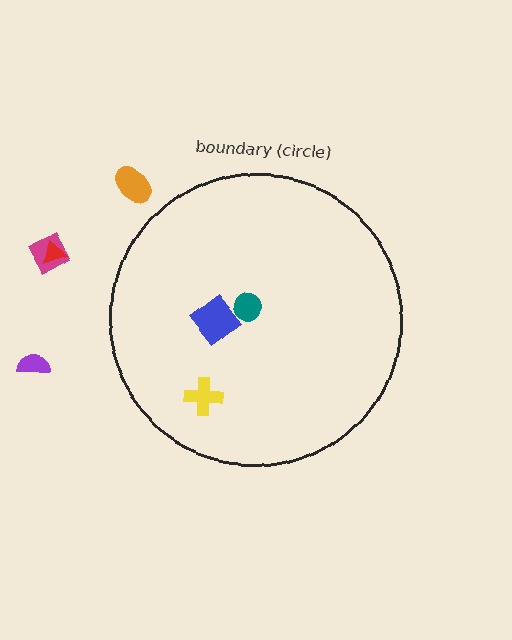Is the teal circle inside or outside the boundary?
Inside.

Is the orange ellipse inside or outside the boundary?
Outside.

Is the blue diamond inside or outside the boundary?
Inside.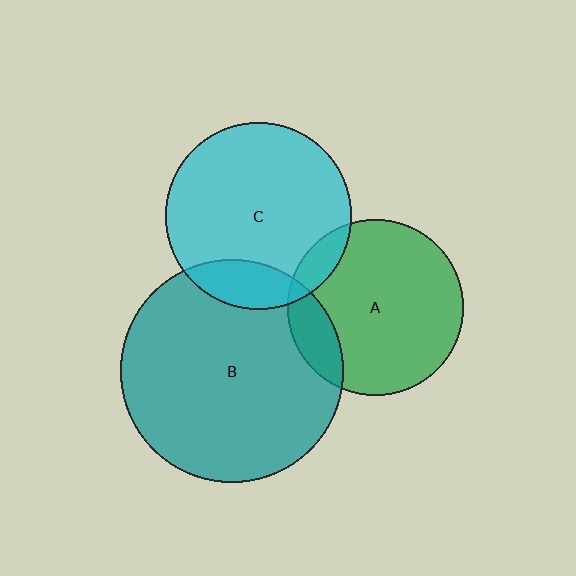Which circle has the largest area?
Circle B (teal).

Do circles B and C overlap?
Yes.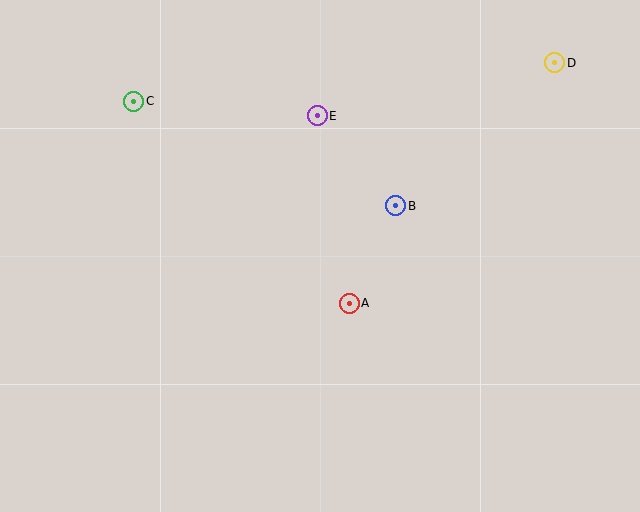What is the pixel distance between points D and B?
The distance between D and B is 214 pixels.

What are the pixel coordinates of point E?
Point E is at (317, 116).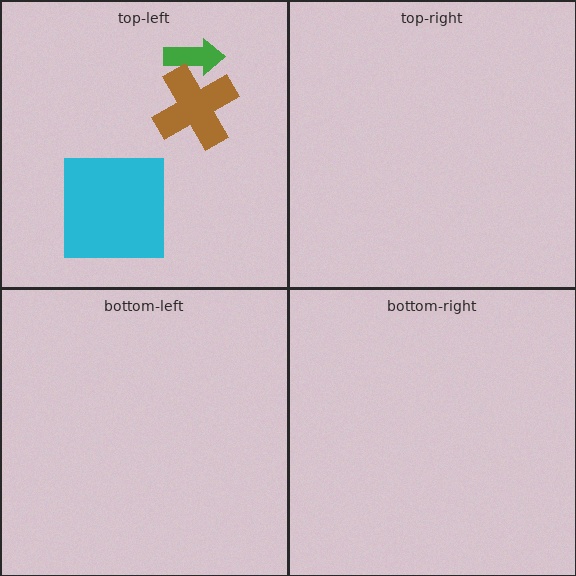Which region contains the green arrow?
The top-left region.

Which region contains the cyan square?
The top-left region.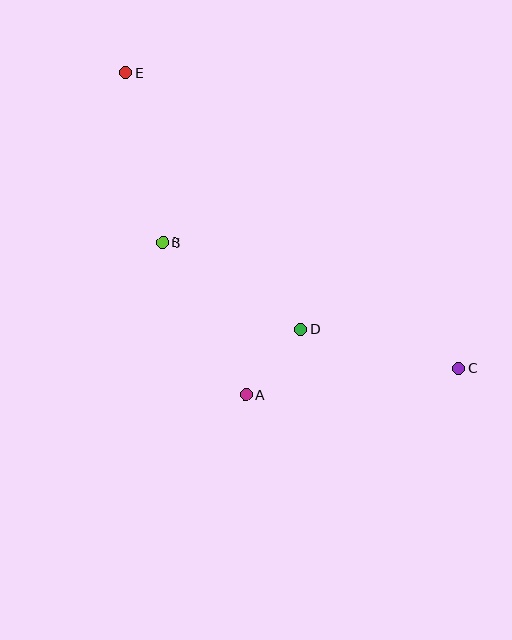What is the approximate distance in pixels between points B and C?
The distance between B and C is approximately 321 pixels.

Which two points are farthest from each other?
Points C and E are farthest from each other.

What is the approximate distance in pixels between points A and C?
The distance between A and C is approximately 214 pixels.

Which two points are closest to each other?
Points A and D are closest to each other.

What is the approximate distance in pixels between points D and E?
The distance between D and E is approximately 311 pixels.